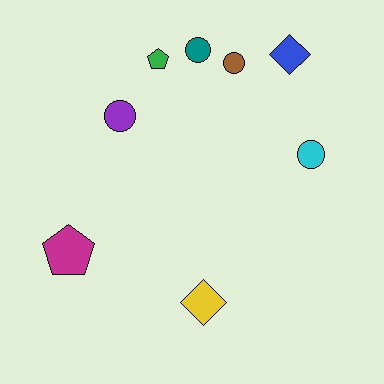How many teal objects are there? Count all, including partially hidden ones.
There is 1 teal object.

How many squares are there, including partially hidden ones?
There are no squares.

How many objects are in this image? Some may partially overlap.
There are 8 objects.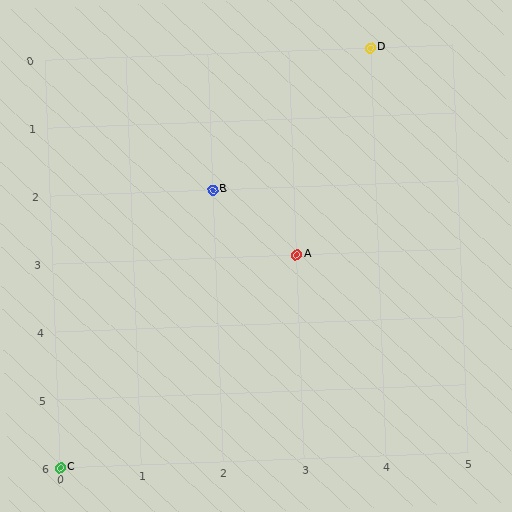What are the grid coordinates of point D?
Point D is at grid coordinates (4, 0).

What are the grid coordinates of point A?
Point A is at grid coordinates (3, 3).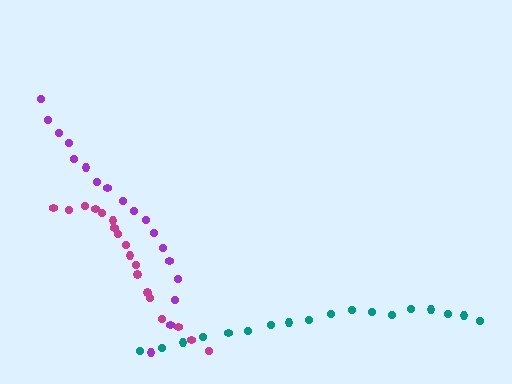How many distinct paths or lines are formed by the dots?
There are 3 distinct paths.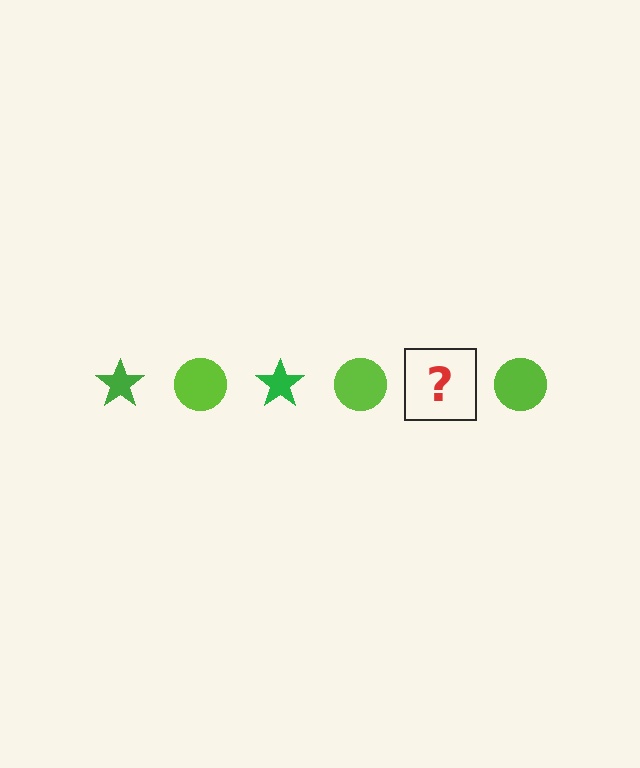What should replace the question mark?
The question mark should be replaced with a green star.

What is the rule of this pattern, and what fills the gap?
The rule is that the pattern alternates between green star and lime circle. The gap should be filled with a green star.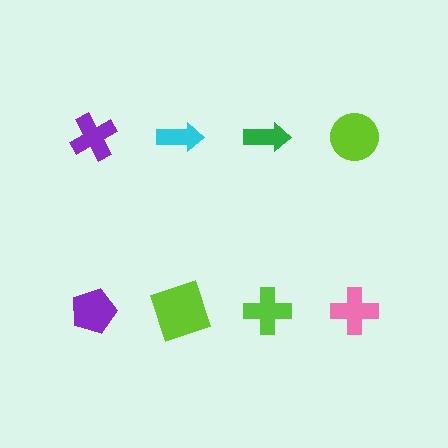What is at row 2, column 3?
A lime cross.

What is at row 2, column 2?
A lime square.